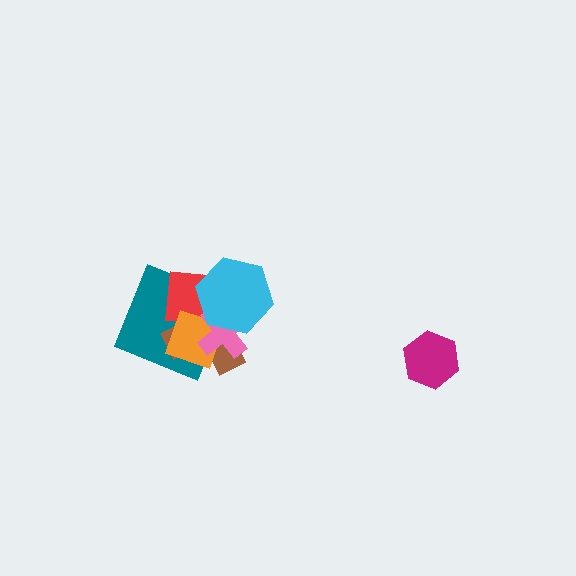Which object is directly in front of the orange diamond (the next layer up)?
The pink cross is directly in front of the orange diamond.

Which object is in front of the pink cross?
The cyan hexagon is in front of the pink cross.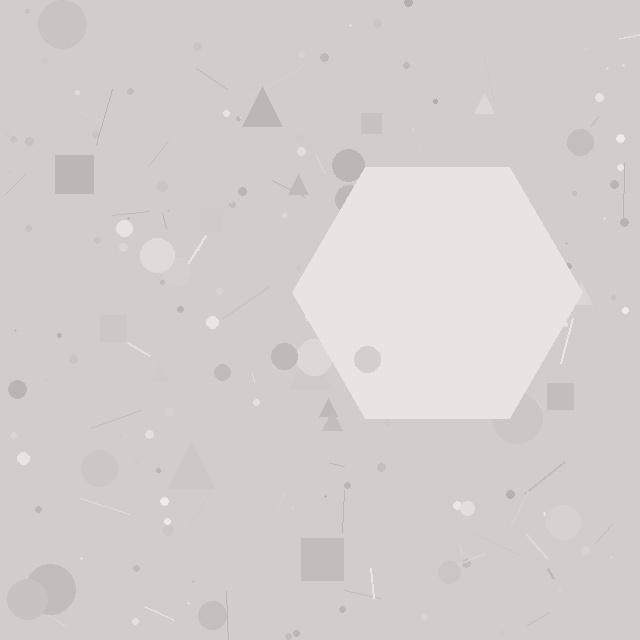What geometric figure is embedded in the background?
A hexagon is embedded in the background.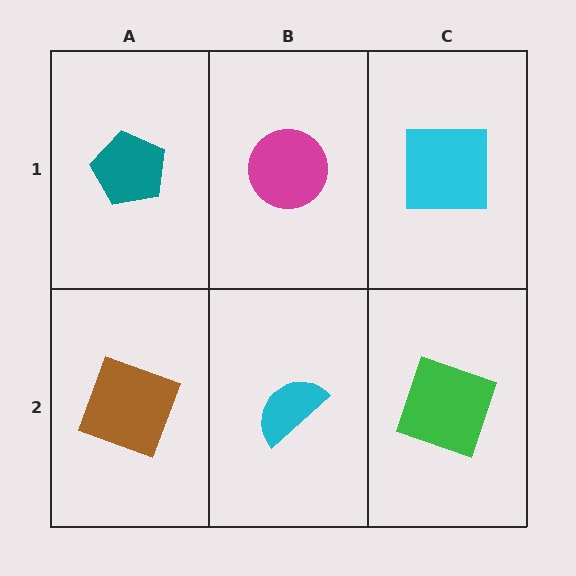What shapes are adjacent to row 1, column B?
A cyan semicircle (row 2, column B), a teal pentagon (row 1, column A), a cyan square (row 1, column C).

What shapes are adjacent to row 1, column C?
A green square (row 2, column C), a magenta circle (row 1, column B).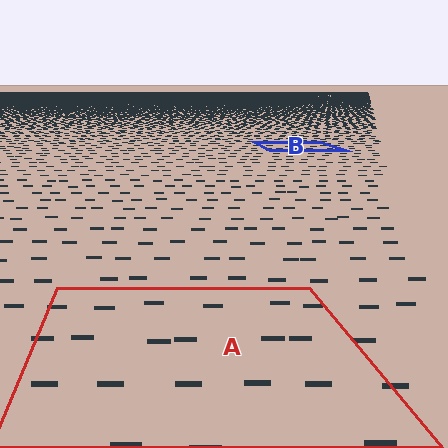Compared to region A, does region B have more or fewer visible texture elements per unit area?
Region B has more texture elements per unit area — they are packed more densely because it is farther away.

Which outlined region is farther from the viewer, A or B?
Region B is farther from the viewer — the texture elements inside it appear smaller and more densely packed.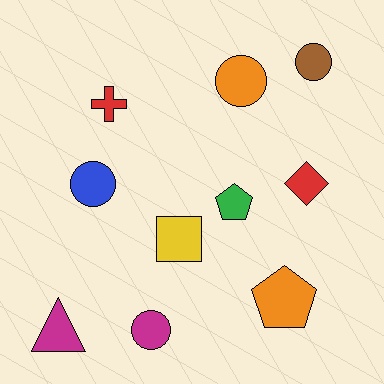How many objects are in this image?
There are 10 objects.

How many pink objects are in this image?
There are no pink objects.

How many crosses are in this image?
There is 1 cross.